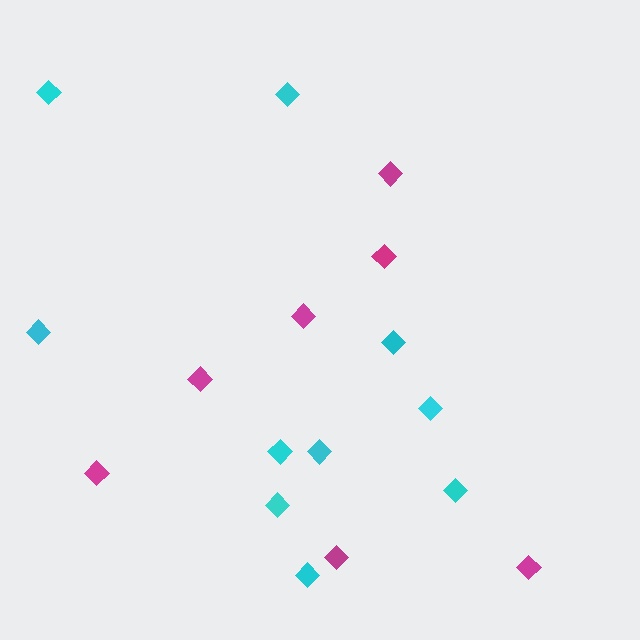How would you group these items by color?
There are 2 groups: one group of magenta diamonds (7) and one group of cyan diamonds (10).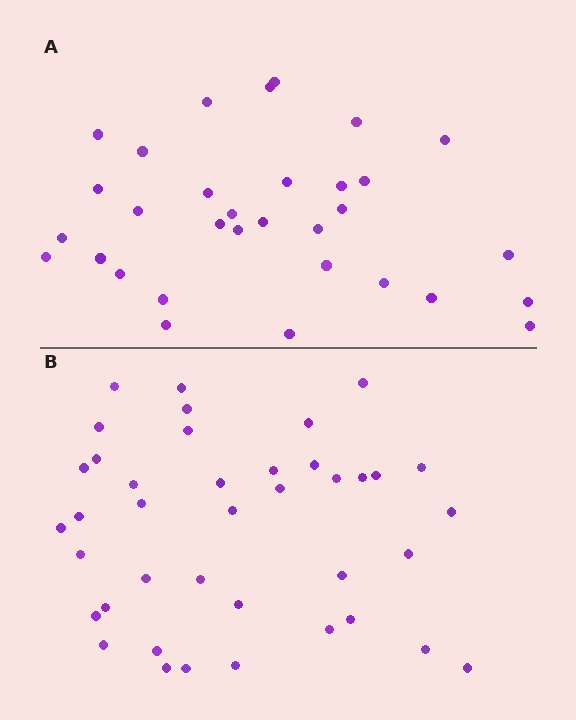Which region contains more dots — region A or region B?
Region B (the bottom region) has more dots.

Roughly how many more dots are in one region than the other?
Region B has roughly 8 or so more dots than region A.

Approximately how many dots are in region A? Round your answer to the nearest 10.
About 30 dots. (The exact count is 32, which rounds to 30.)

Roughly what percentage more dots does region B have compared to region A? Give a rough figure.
About 25% more.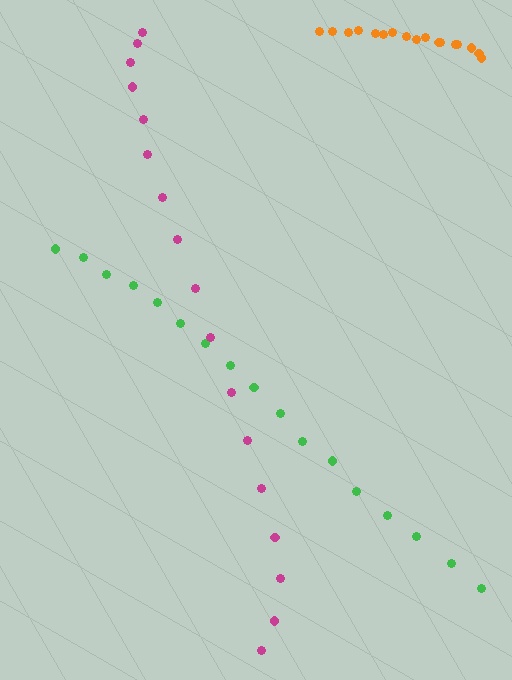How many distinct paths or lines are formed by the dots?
There are 3 distinct paths.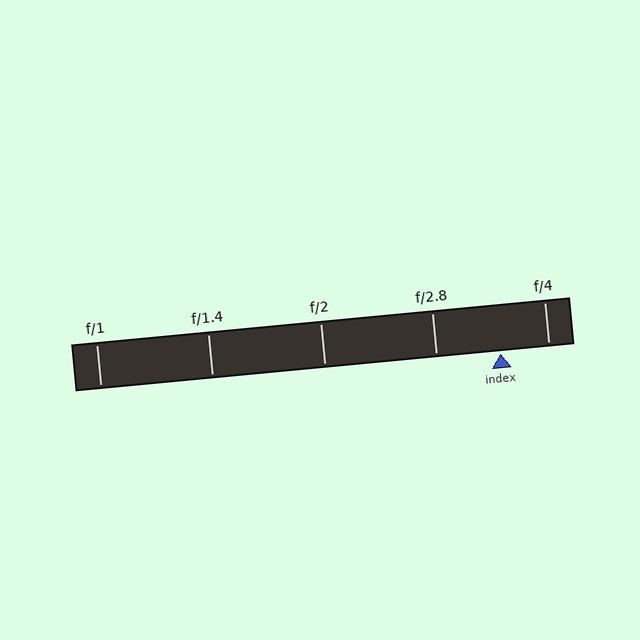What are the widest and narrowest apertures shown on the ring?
The widest aperture shown is f/1 and the narrowest is f/4.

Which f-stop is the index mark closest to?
The index mark is closest to f/4.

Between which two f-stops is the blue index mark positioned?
The index mark is between f/2.8 and f/4.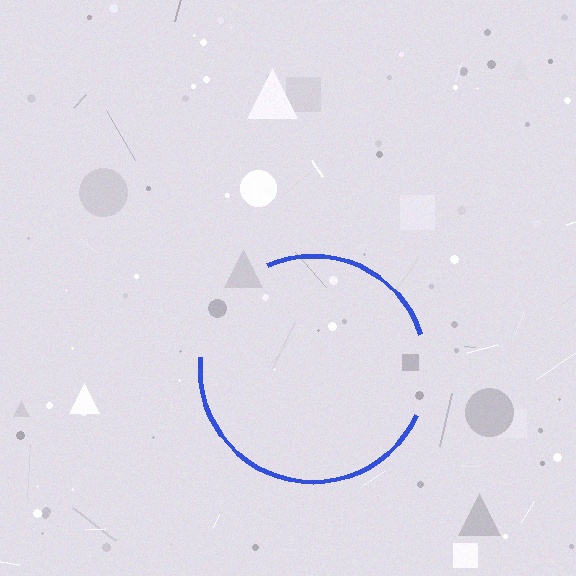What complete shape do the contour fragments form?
The contour fragments form a circle.